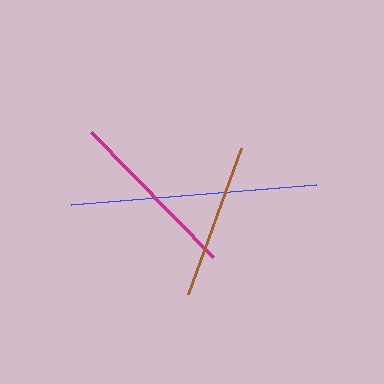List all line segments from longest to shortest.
From longest to shortest: blue, magenta, brown.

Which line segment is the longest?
The blue line is the longest at approximately 246 pixels.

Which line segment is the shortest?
The brown line is the shortest at approximately 155 pixels.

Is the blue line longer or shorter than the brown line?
The blue line is longer than the brown line.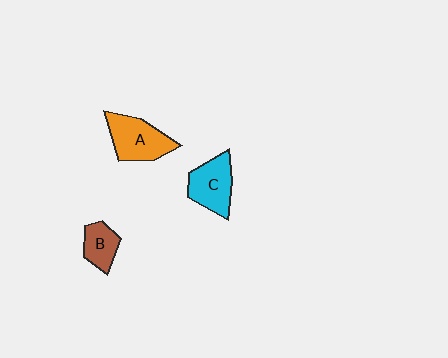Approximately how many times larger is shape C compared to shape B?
Approximately 1.6 times.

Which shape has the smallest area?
Shape B (brown).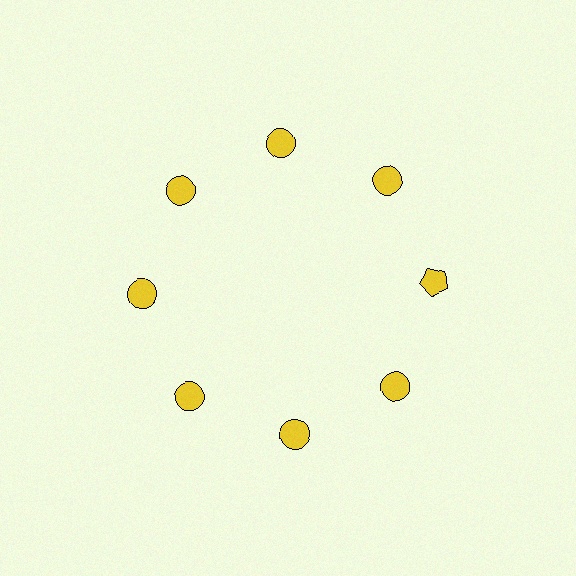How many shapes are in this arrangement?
There are 8 shapes arranged in a ring pattern.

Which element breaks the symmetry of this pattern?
The yellow pentagon at roughly the 3 o'clock position breaks the symmetry. All other shapes are yellow circles.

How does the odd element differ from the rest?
It has a different shape: pentagon instead of circle.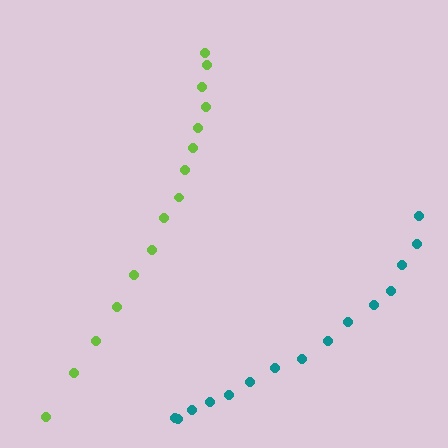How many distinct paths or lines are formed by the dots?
There are 2 distinct paths.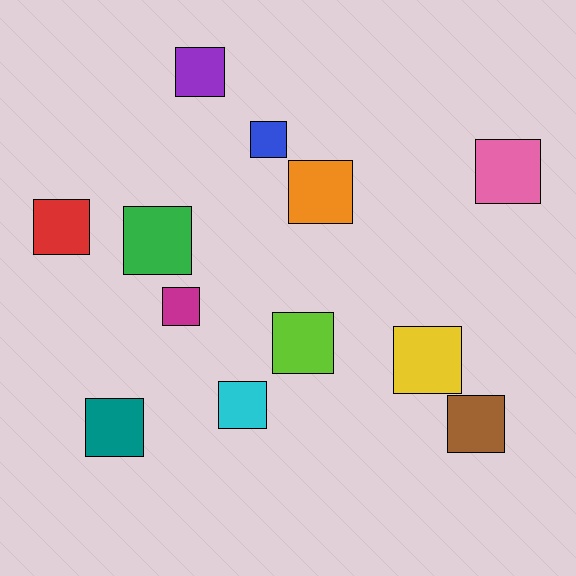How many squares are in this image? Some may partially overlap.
There are 12 squares.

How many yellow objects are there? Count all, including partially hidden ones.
There is 1 yellow object.